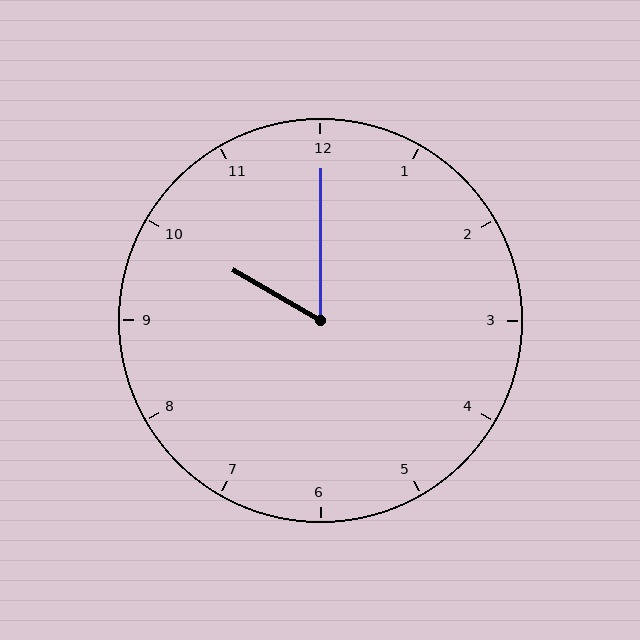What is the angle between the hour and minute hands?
Approximately 60 degrees.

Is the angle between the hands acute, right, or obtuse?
It is acute.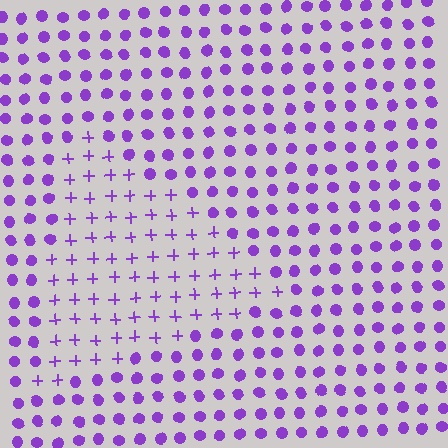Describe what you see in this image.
The image is filled with small purple elements arranged in a uniform grid. A triangle-shaped region contains plus signs, while the surrounding area contains circles. The boundary is defined purely by the change in element shape.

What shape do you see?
I see a triangle.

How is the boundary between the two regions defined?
The boundary is defined by a change in element shape: plus signs inside vs. circles outside. All elements share the same color and spacing.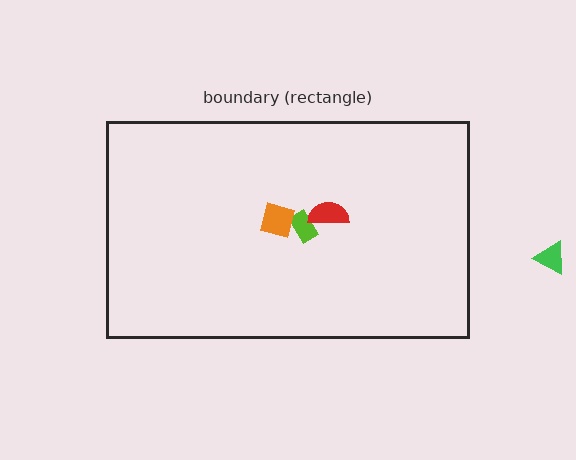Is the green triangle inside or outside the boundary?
Outside.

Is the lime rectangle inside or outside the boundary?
Inside.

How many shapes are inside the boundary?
3 inside, 1 outside.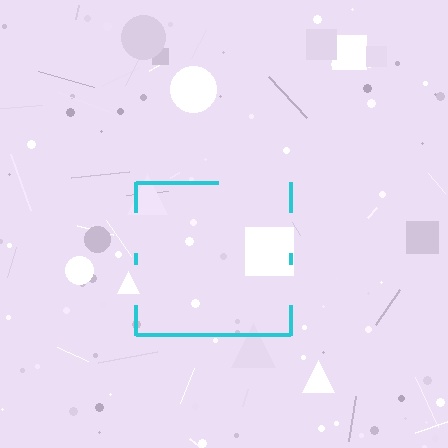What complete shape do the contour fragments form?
The contour fragments form a square.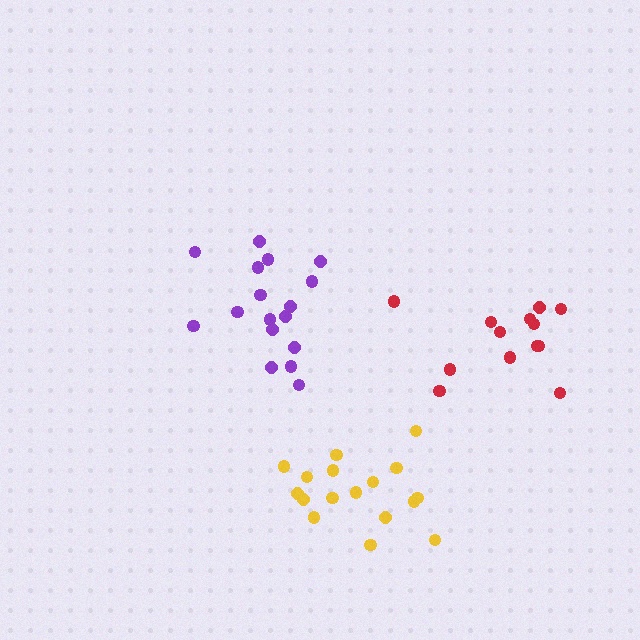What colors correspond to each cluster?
The clusters are colored: yellow, red, purple.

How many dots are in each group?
Group 1: 17 dots, Group 2: 13 dots, Group 3: 17 dots (47 total).